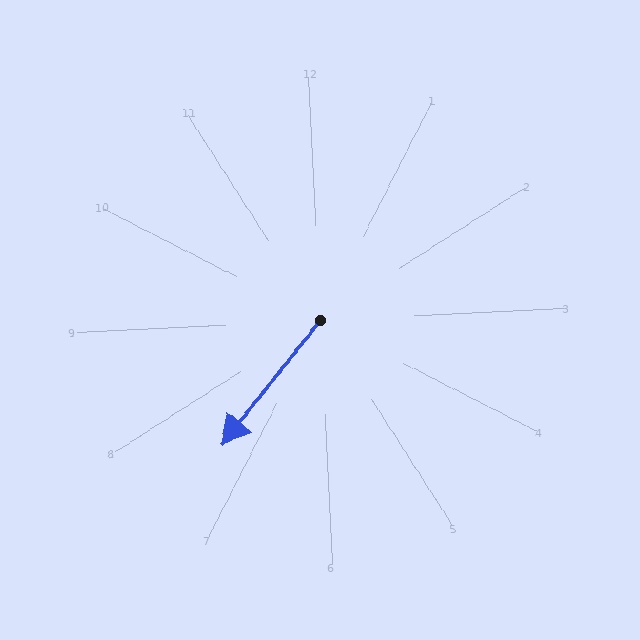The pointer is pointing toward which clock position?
Roughly 7 o'clock.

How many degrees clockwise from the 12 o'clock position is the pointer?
Approximately 221 degrees.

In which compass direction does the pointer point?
Southwest.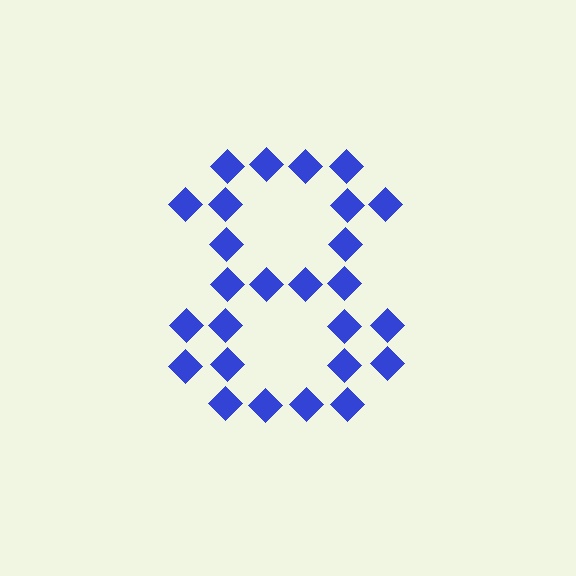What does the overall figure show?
The overall figure shows the digit 8.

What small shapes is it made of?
It is made of small diamonds.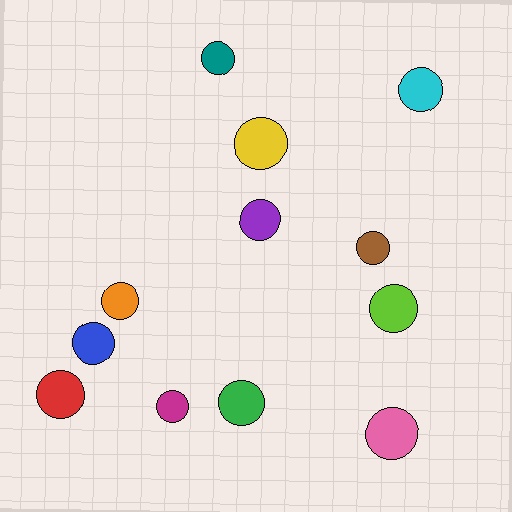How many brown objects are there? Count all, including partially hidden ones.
There is 1 brown object.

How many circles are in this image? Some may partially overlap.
There are 12 circles.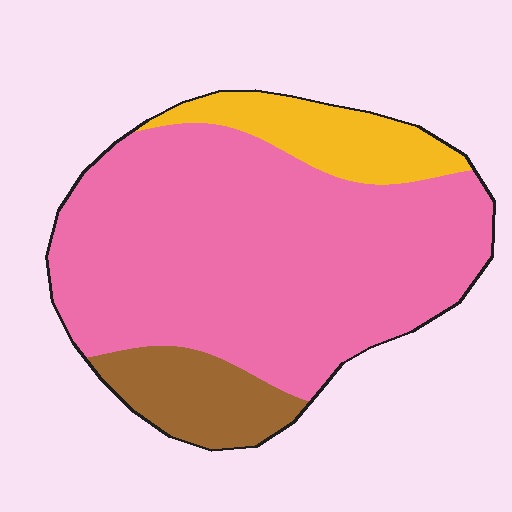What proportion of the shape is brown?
Brown takes up about one eighth (1/8) of the shape.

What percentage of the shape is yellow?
Yellow takes up about one eighth (1/8) of the shape.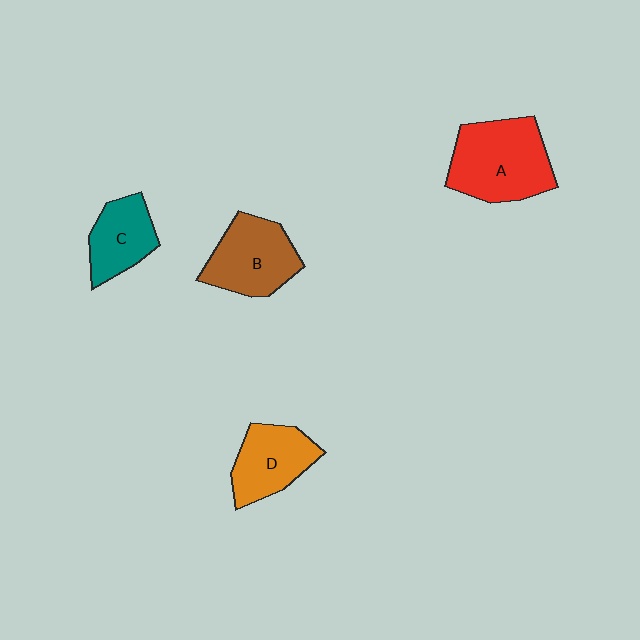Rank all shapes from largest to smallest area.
From largest to smallest: A (red), B (brown), D (orange), C (teal).